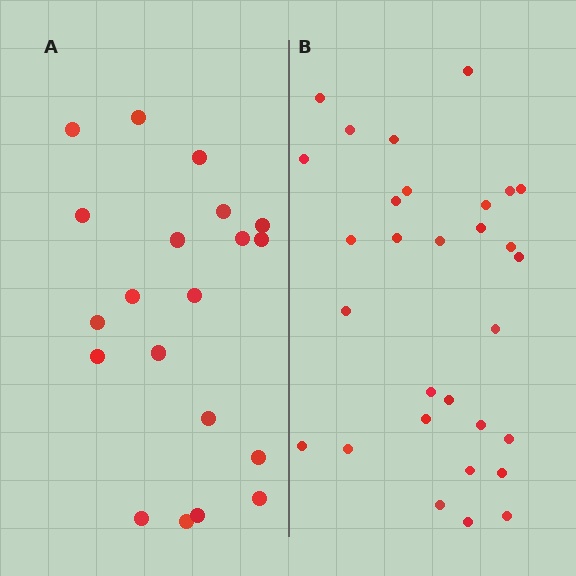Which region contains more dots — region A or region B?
Region B (the right region) has more dots.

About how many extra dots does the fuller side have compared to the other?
Region B has roughly 10 or so more dots than region A.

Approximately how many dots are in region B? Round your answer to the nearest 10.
About 30 dots.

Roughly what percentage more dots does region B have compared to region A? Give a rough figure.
About 50% more.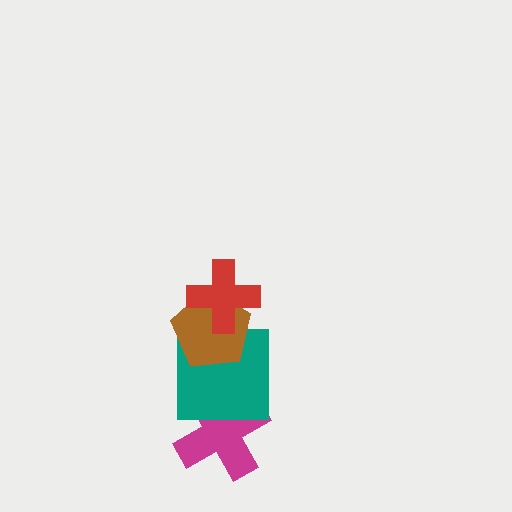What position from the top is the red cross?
The red cross is 1st from the top.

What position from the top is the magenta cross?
The magenta cross is 4th from the top.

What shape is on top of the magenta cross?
The teal square is on top of the magenta cross.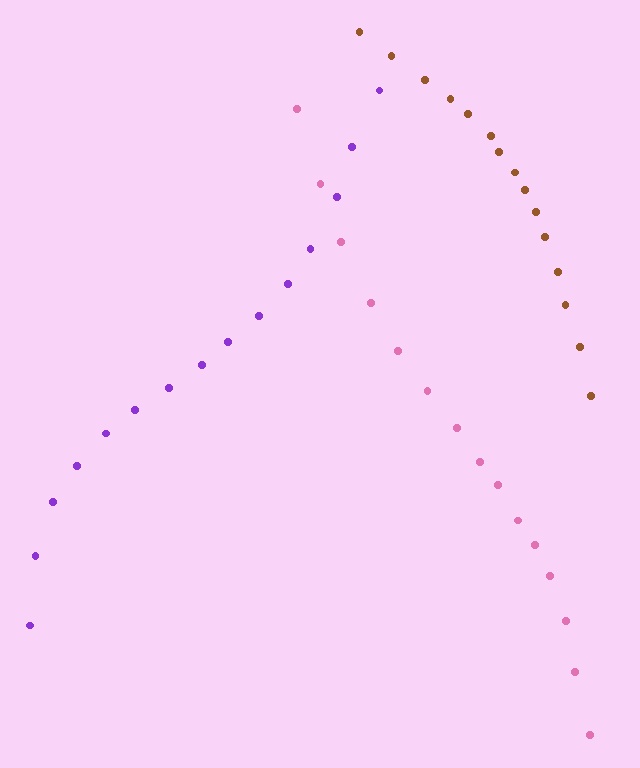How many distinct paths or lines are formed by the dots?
There are 3 distinct paths.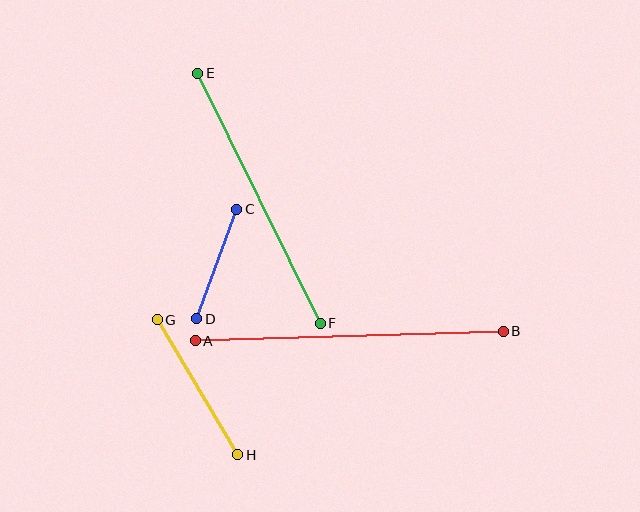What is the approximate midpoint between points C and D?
The midpoint is at approximately (217, 264) pixels.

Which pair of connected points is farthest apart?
Points A and B are farthest apart.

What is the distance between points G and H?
The distance is approximately 157 pixels.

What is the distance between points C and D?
The distance is approximately 116 pixels.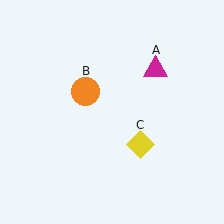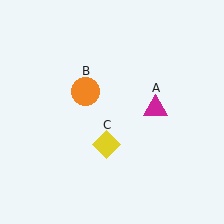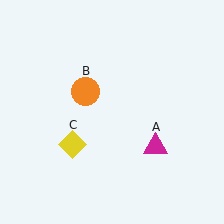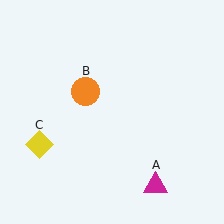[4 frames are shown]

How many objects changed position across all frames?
2 objects changed position: magenta triangle (object A), yellow diamond (object C).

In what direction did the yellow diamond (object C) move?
The yellow diamond (object C) moved left.